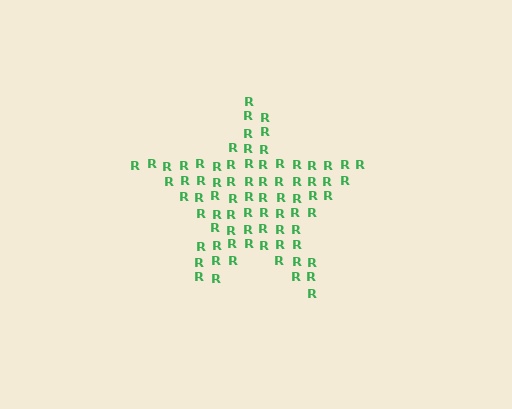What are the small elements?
The small elements are letter R's.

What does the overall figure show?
The overall figure shows a star.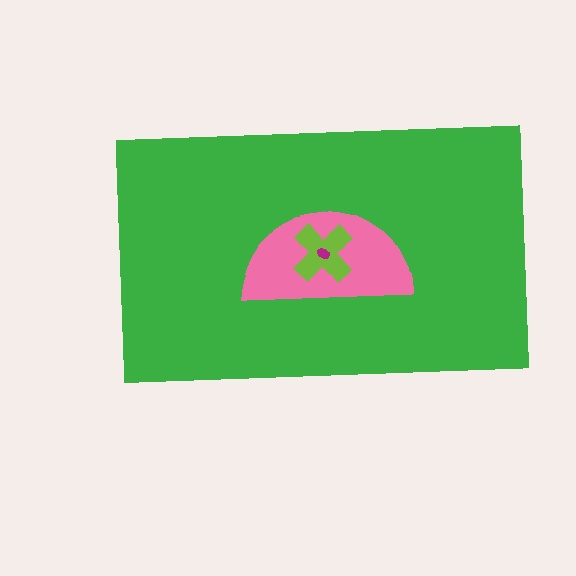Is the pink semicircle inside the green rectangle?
Yes.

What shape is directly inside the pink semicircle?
The lime cross.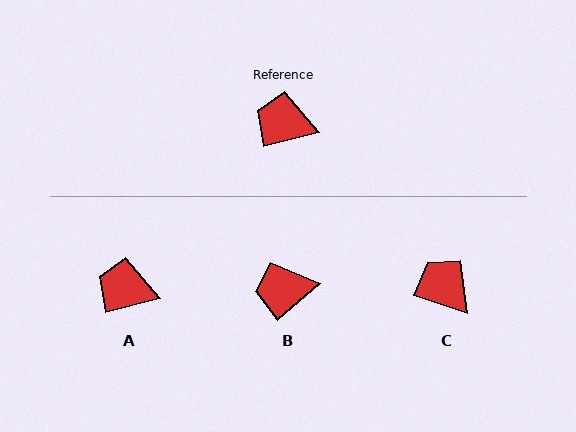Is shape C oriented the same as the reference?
No, it is off by about 32 degrees.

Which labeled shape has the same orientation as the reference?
A.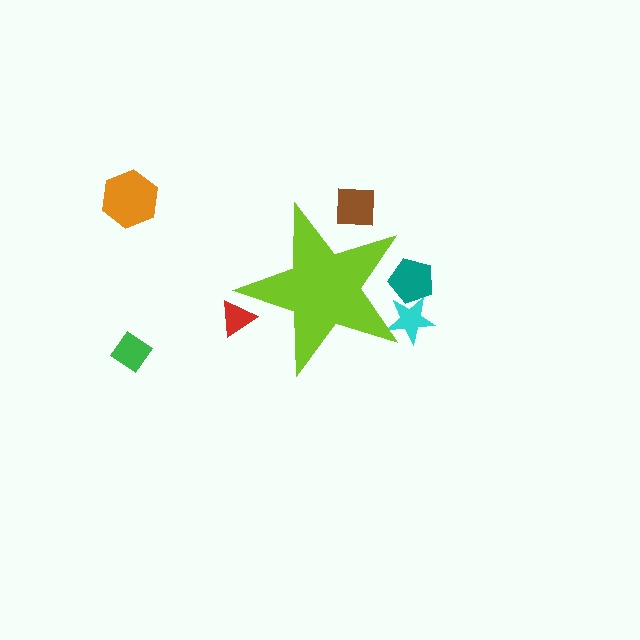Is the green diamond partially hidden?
No, the green diamond is fully visible.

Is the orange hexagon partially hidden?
No, the orange hexagon is fully visible.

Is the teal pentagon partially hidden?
Yes, the teal pentagon is partially hidden behind the lime star.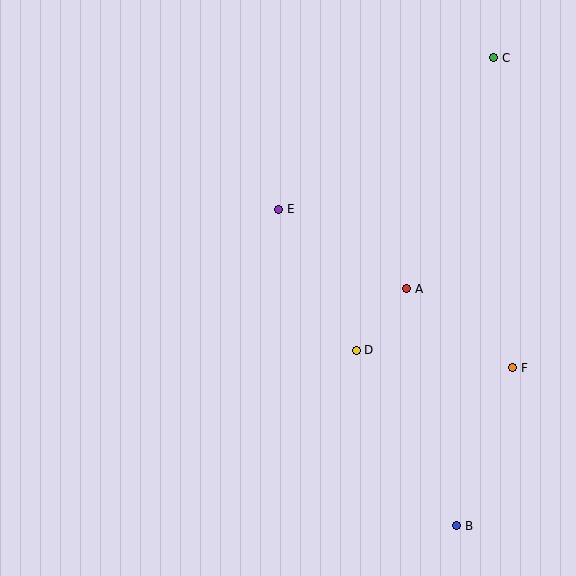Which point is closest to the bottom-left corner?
Point D is closest to the bottom-left corner.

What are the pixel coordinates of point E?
Point E is at (279, 209).